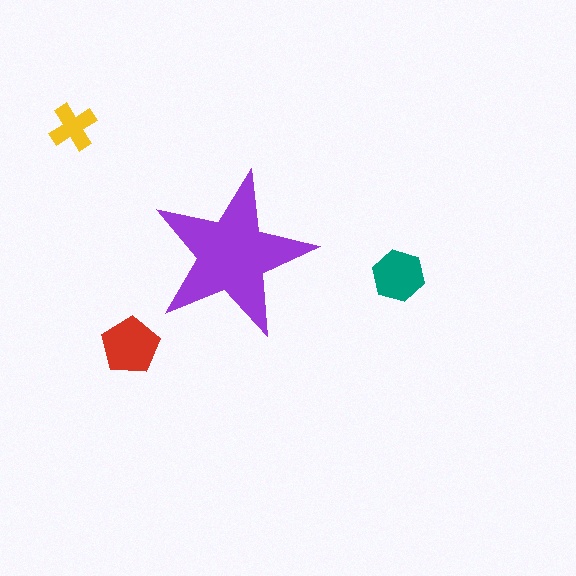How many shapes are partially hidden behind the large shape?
0 shapes are partially hidden.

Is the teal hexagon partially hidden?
No, the teal hexagon is fully visible.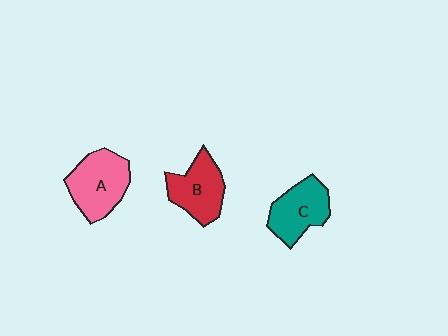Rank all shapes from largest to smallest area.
From largest to smallest: A (pink), B (red), C (teal).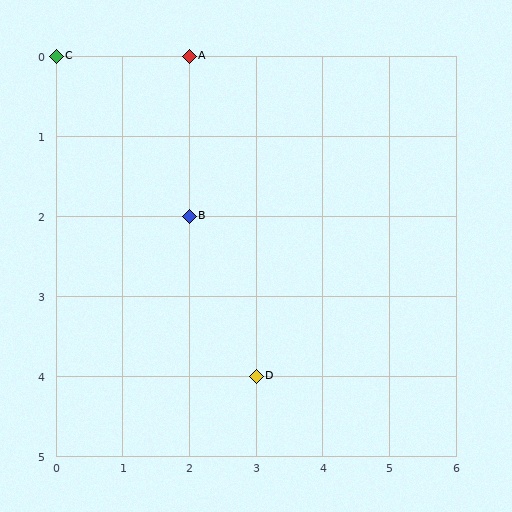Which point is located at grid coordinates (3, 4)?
Point D is at (3, 4).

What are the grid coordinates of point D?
Point D is at grid coordinates (3, 4).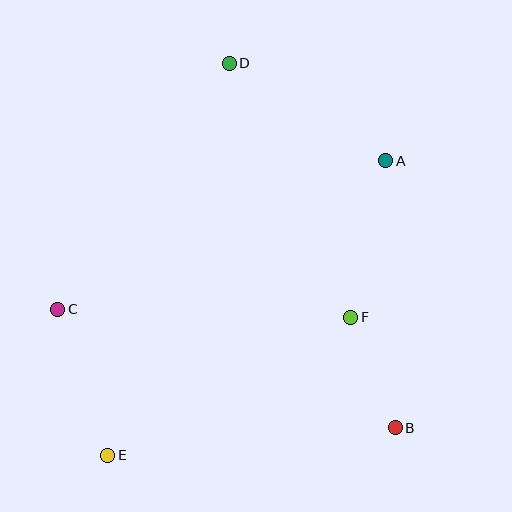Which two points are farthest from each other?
Points D and E are farthest from each other.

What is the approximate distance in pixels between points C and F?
The distance between C and F is approximately 293 pixels.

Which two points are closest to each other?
Points B and F are closest to each other.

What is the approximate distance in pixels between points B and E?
The distance between B and E is approximately 289 pixels.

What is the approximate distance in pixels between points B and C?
The distance between B and C is approximately 358 pixels.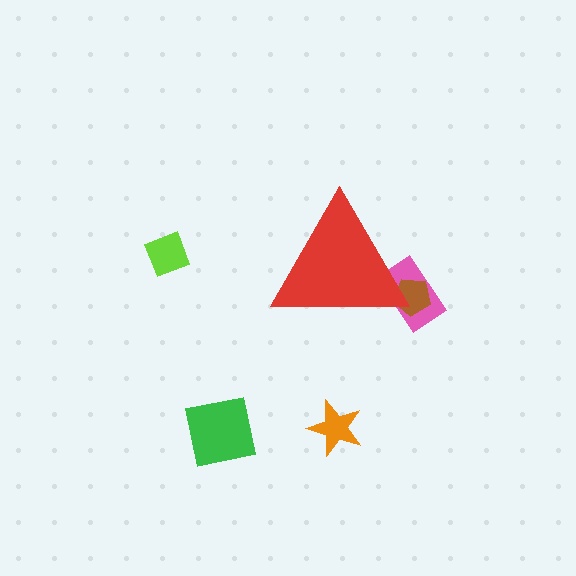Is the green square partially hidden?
No, the green square is fully visible.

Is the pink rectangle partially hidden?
Yes, the pink rectangle is partially hidden behind the red triangle.